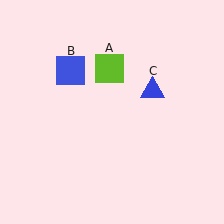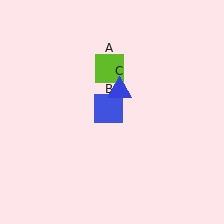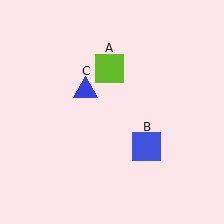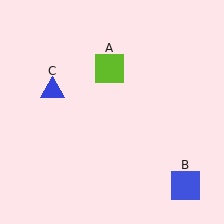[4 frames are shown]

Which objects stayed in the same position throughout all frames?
Lime square (object A) remained stationary.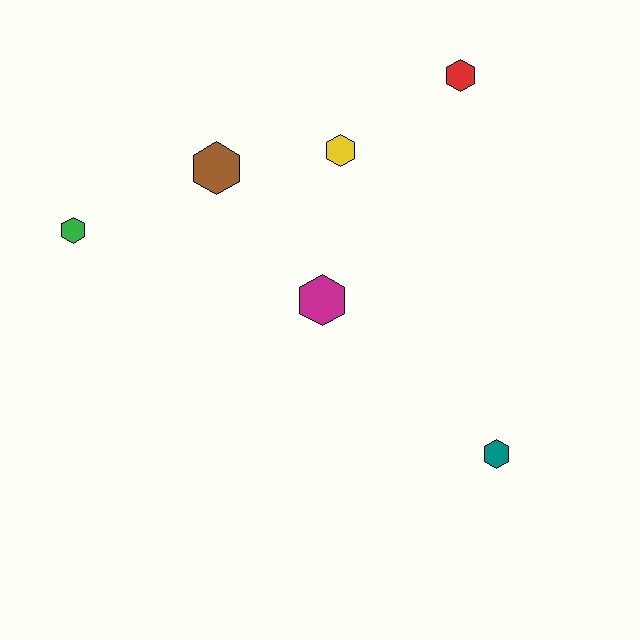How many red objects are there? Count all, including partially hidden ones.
There is 1 red object.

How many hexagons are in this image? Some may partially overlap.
There are 6 hexagons.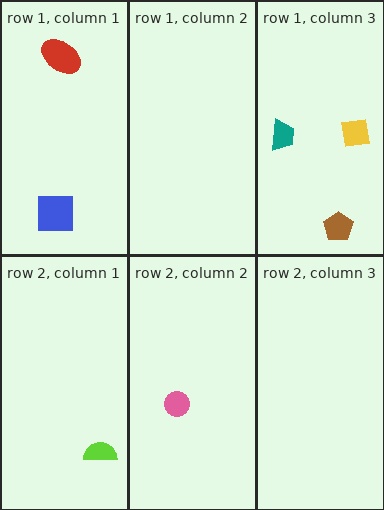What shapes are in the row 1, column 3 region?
The teal trapezoid, the yellow square, the brown pentagon.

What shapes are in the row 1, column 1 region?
The blue square, the red ellipse.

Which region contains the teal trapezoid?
The row 1, column 3 region.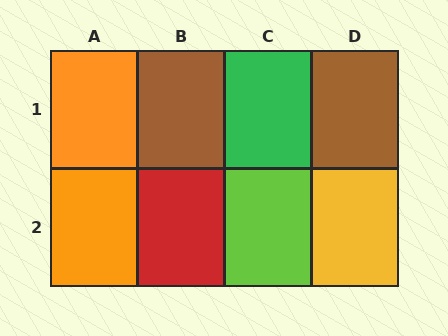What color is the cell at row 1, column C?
Green.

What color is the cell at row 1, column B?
Brown.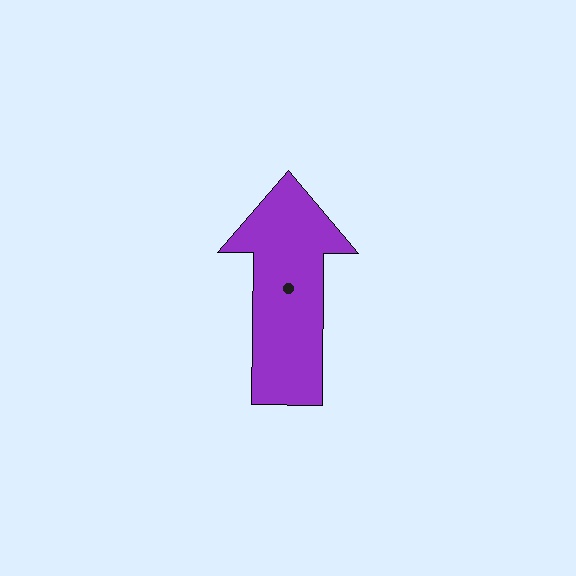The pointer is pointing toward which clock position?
Roughly 12 o'clock.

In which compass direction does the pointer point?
North.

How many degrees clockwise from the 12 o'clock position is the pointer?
Approximately 0 degrees.